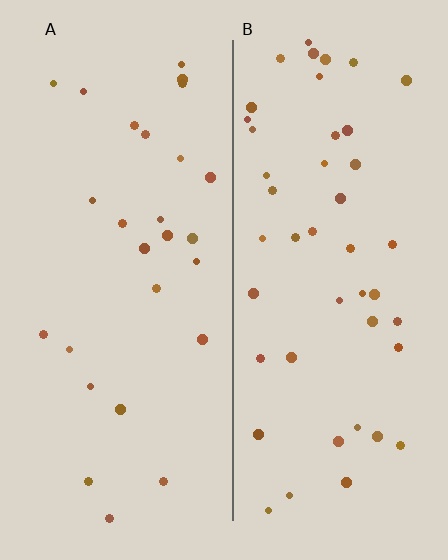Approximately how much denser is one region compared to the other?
Approximately 1.7× — region B over region A.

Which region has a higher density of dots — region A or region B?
B (the right).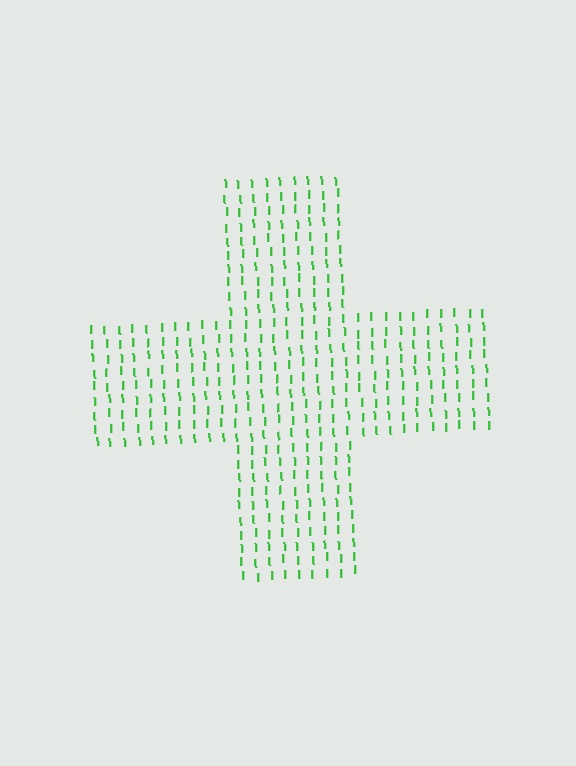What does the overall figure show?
The overall figure shows a cross.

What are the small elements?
The small elements are letter I's.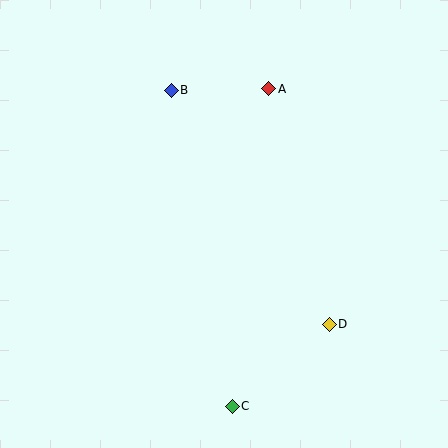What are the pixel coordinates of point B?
Point B is at (171, 90).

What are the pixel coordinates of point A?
Point A is at (269, 89).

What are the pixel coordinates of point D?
Point D is at (329, 324).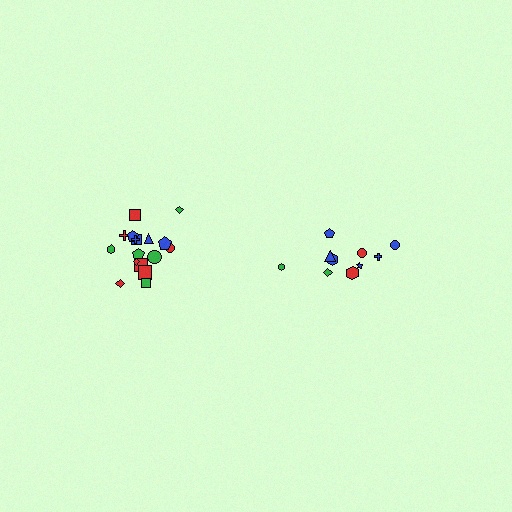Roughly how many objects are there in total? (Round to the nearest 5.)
Roughly 30 objects in total.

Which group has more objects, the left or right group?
The left group.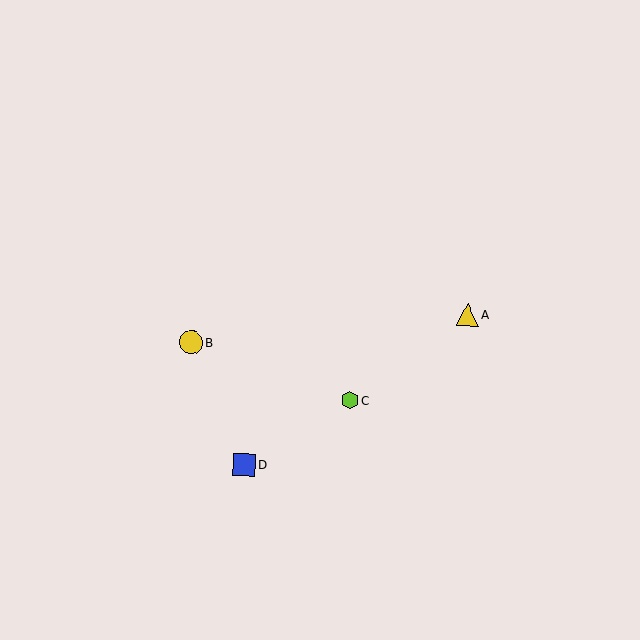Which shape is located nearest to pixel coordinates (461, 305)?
The yellow triangle (labeled A) at (468, 315) is nearest to that location.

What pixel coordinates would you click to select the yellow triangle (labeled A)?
Click at (468, 315) to select the yellow triangle A.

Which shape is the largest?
The yellow circle (labeled B) is the largest.